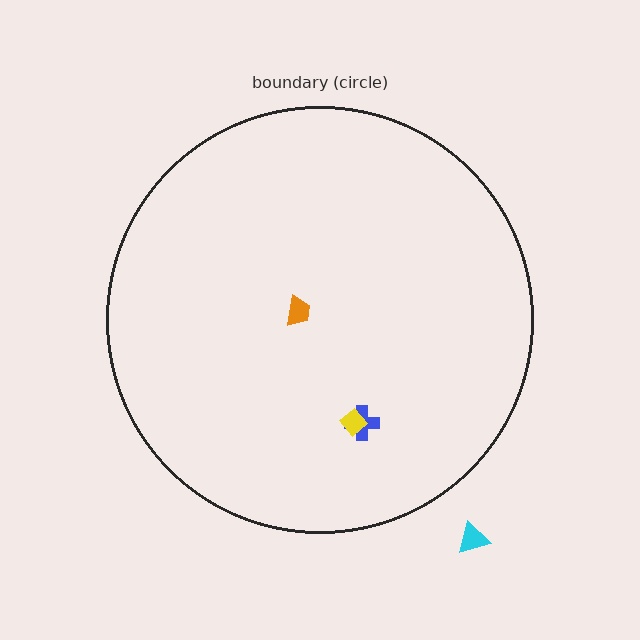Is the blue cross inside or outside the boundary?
Inside.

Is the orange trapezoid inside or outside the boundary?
Inside.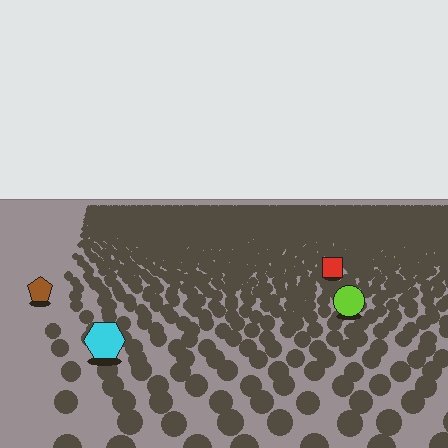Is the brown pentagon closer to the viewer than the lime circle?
No. The lime circle is closer — you can tell from the texture gradient: the ground texture is coarser near it.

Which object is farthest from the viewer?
The red square is farthest from the viewer. It appears smaller and the ground texture around it is denser.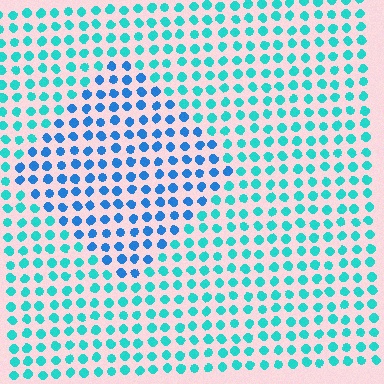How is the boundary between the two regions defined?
The boundary is defined purely by a slight shift in hue (about 34 degrees). Spacing, size, and orientation are identical on both sides.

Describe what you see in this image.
The image is filled with small cyan elements in a uniform arrangement. A diamond-shaped region is visible where the elements are tinted to a slightly different hue, forming a subtle color boundary.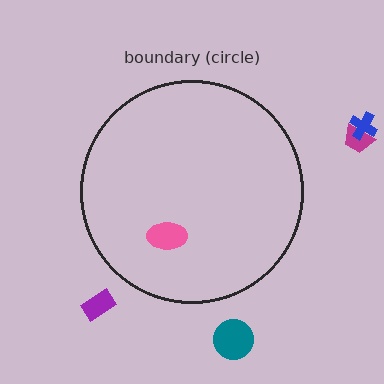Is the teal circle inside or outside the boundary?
Outside.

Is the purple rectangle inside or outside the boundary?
Outside.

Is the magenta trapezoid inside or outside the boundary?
Outside.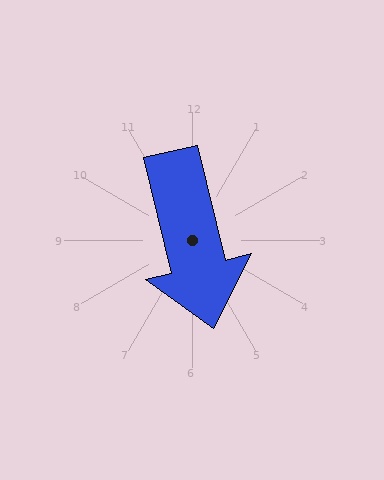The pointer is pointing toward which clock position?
Roughly 6 o'clock.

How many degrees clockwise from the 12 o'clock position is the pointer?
Approximately 166 degrees.